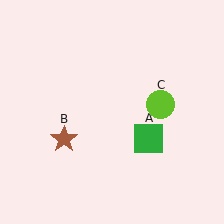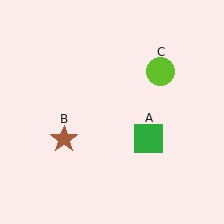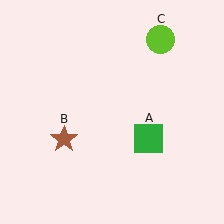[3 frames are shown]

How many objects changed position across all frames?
1 object changed position: lime circle (object C).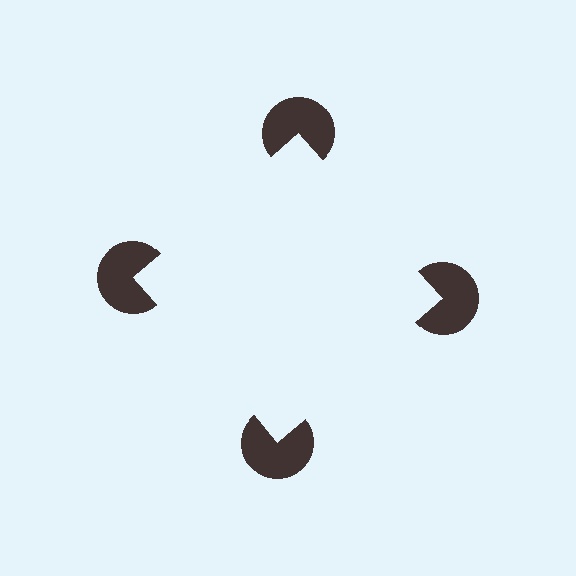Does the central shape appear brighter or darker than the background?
It typically appears slightly brighter than the background, even though no actual brightness change is drawn.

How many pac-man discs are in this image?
There are 4 — one at each vertex of the illusory square.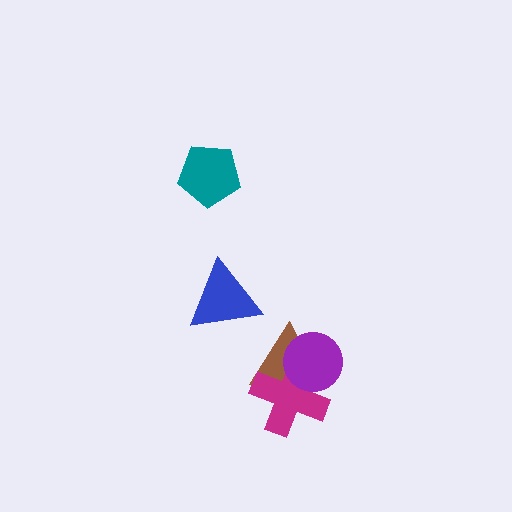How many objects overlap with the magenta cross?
2 objects overlap with the magenta cross.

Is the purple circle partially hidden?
No, no other shape covers it.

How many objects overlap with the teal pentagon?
0 objects overlap with the teal pentagon.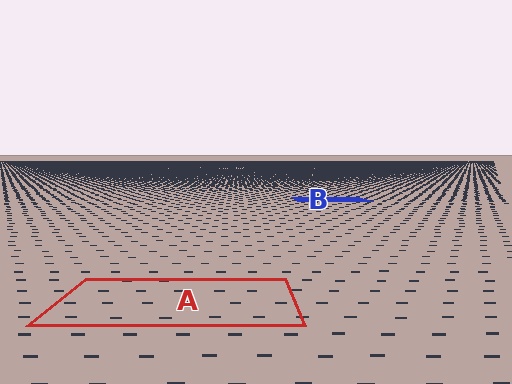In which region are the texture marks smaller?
The texture marks are smaller in region B, because it is farther away.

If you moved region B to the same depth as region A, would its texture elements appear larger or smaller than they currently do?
They would appear larger. At a closer depth, the same texture elements are projected at a bigger on-screen size.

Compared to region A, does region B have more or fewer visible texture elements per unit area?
Region B has more texture elements per unit area — they are packed more densely because it is farther away.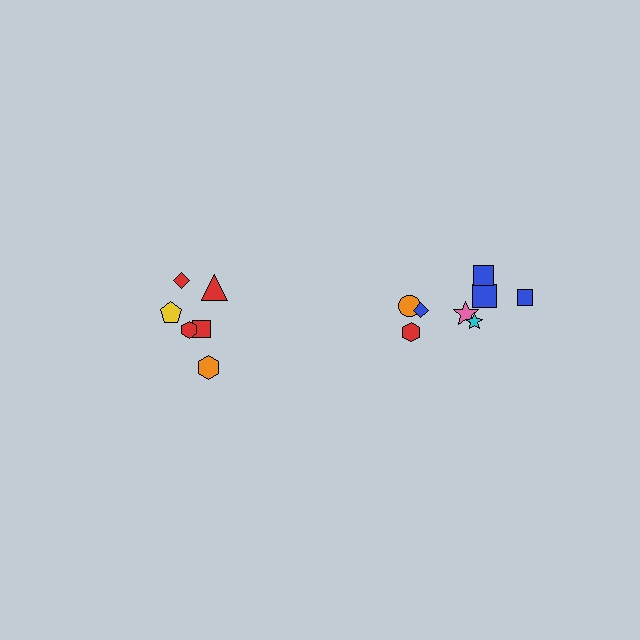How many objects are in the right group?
There are 8 objects.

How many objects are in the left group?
There are 6 objects.